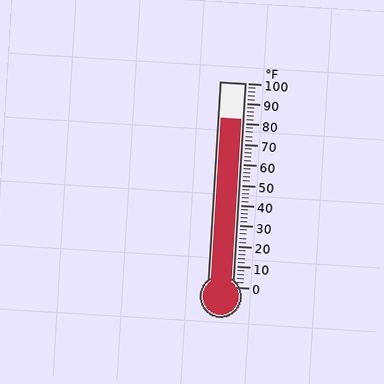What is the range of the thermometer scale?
The thermometer scale ranges from 0°F to 100°F.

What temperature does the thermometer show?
The thermometer shows approximately 82°F.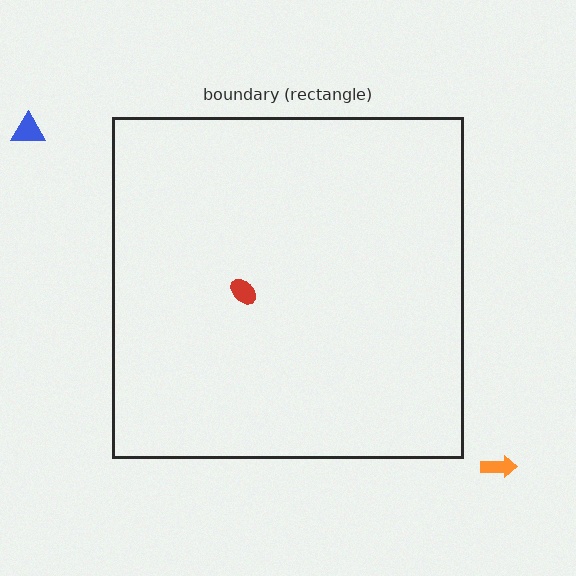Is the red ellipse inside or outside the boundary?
Inside.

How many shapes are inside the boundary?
1 inside, 2 outside.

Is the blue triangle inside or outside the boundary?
Outside.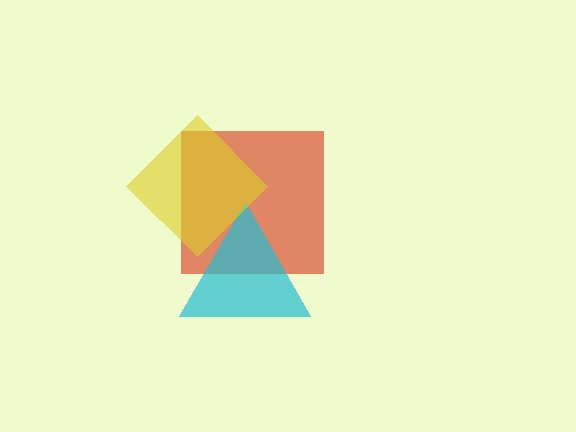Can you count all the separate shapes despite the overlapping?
Yes, there are 3 separate shapes.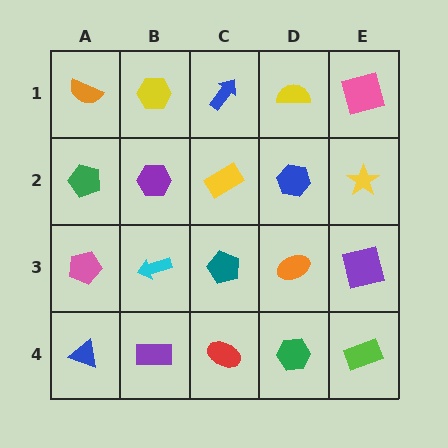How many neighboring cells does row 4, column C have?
3.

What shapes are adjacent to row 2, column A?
An orange semicircle (row 1, column A), a pink pentagon (row 3, column A), a purple hexagon (row 2, column B).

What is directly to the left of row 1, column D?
A blue arrow.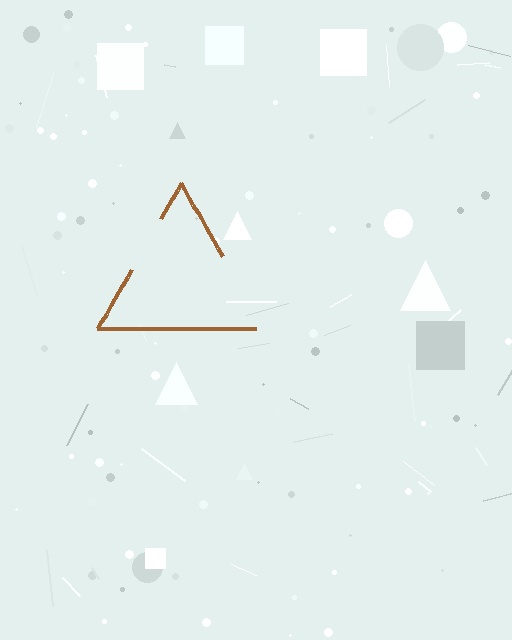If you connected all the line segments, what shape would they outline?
They would outline a triangle.